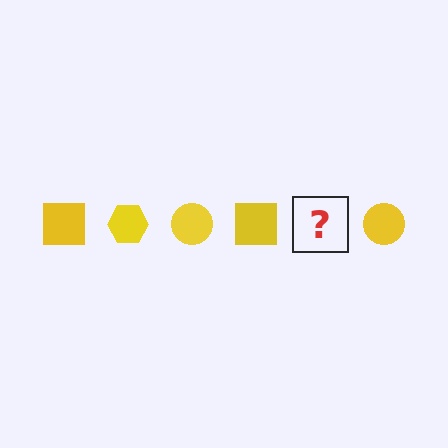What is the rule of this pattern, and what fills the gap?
The rule is that the pattern cycles through square, hexagon, circle shapes in yellow. The gap should be filled with a yellow hexagon.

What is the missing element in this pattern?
The missing element is a yellow hexagon.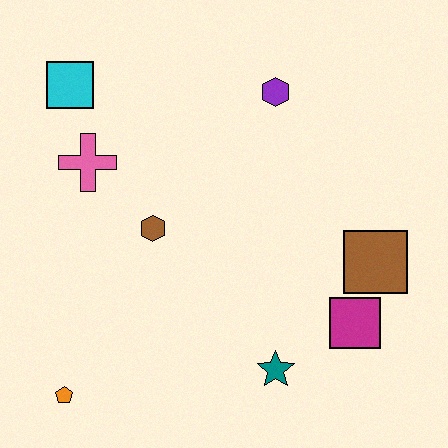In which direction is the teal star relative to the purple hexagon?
The teal star is below the purple hexagon.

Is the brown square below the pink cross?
Yes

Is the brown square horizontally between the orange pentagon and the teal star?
No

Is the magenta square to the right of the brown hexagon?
Yes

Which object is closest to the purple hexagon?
The brown hexagon is closest to the purple hexagon.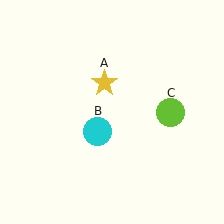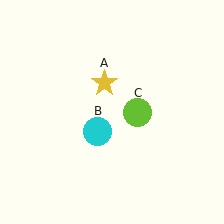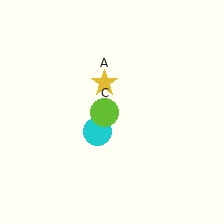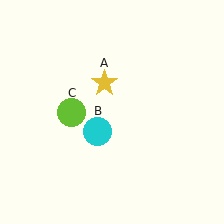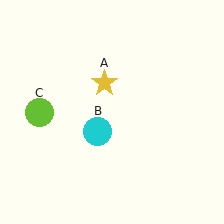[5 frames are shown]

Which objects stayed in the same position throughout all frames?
Yellow star (object A) and cyan circle (object B) remained stationary.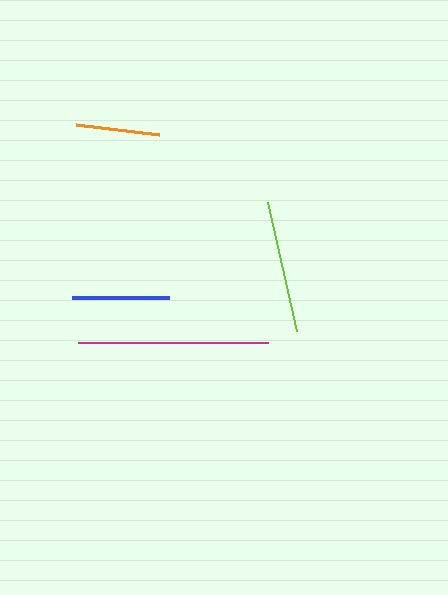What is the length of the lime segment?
The lime segment is approximately 132 pixels long.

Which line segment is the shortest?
The orange line is the shortest at approximately 84 pixels.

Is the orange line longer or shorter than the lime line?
The lime line is longer than the orange line.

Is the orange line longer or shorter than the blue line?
The blue line is longer than the orange line.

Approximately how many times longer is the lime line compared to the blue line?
The lime line is approximately 1.4 times the length of the blue line.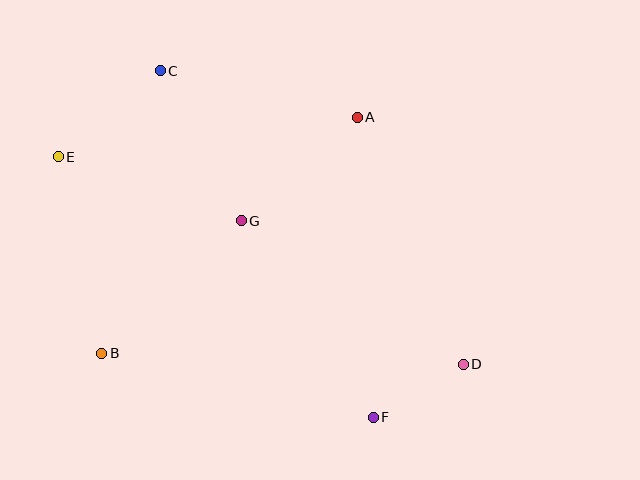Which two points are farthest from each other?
Points D and E are farthest from each other.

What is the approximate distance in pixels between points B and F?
The distance between B and F is approximately 279 pixels.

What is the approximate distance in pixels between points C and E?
The distance between C and E is approximately 133 pixels.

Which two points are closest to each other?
Points D and F are closest to each other.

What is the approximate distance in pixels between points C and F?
The distance between C and F is approximately 407 pixels.